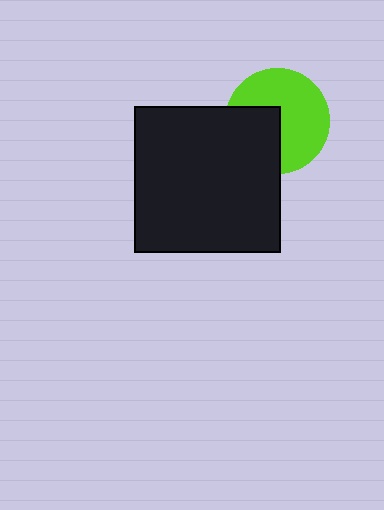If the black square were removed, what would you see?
You would see the complete lime circle.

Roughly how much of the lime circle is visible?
About half of it is visible (roughly 63%).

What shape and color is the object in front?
The object in front is a black square.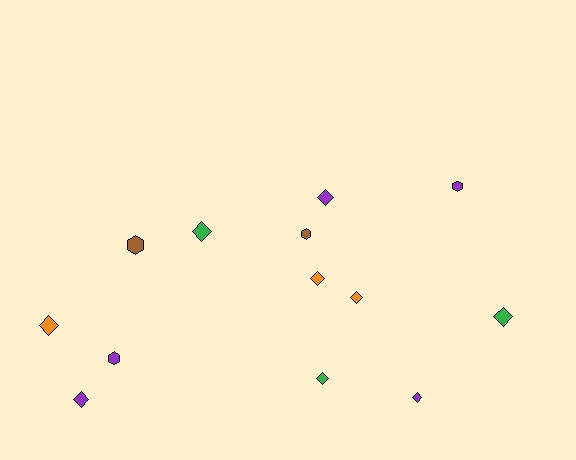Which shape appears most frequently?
Diamond, with 9 objects.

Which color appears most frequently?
Purple, with 5 objects.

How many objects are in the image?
There are 13 objects.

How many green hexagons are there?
There are no green hexagons.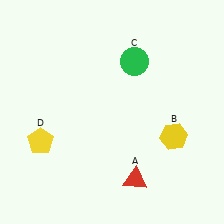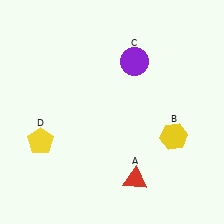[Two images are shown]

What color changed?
The circle (C) changed from green in Image 1 to purple in Image 2.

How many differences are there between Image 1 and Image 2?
There is 1 difference between the two images.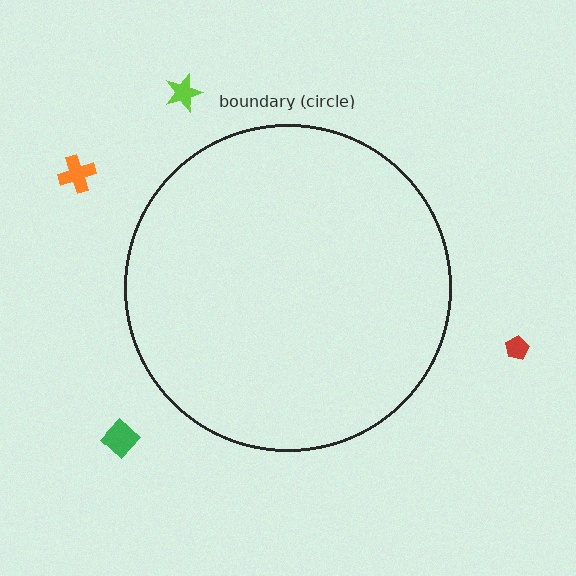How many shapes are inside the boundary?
0 inside, 4 outside.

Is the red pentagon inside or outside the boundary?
Outside.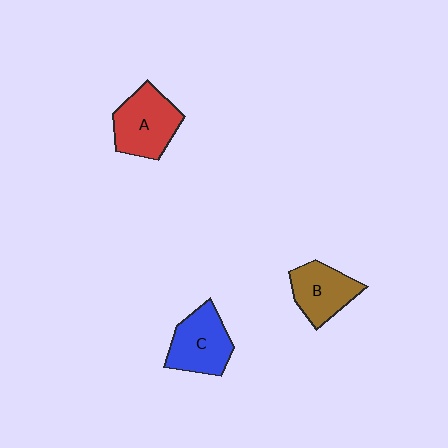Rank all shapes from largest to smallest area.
From largest to smallest: A (red), C (blue), B (brown).